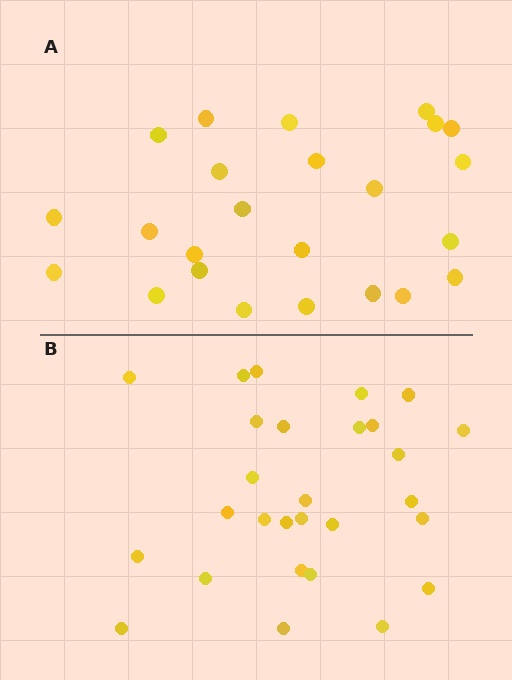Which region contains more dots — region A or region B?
Region B (the bottom region) has more dots.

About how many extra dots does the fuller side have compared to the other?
Region B has about 4 more dots than region A.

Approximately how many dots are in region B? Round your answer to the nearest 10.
About 30 dots. (The exact count is 28, which rounds to 30.)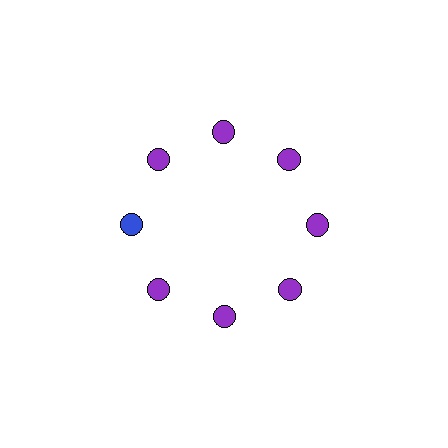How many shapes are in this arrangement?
There are 8 shapes arranged in a ring pattern.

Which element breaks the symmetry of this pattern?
The blue circle at roughly the 9 o'clock position breaks the symmetry. All other shapes are purple circles.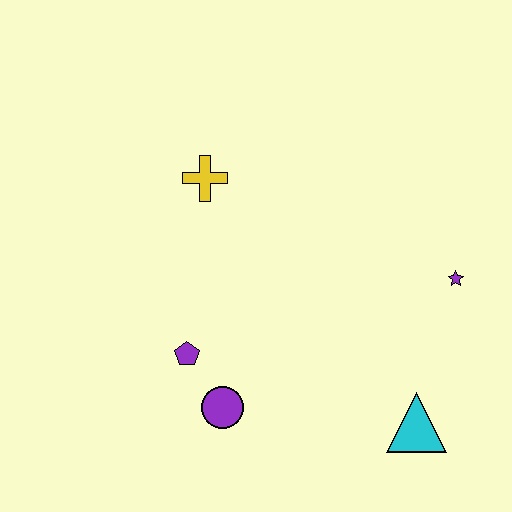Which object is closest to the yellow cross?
The purple pentagon is closest to the yellow cross.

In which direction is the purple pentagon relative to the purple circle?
The purple pentagon is above the purple circle.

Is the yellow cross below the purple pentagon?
No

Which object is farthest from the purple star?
The purple pentagon is farthest from the purple star.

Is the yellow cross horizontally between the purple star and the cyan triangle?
No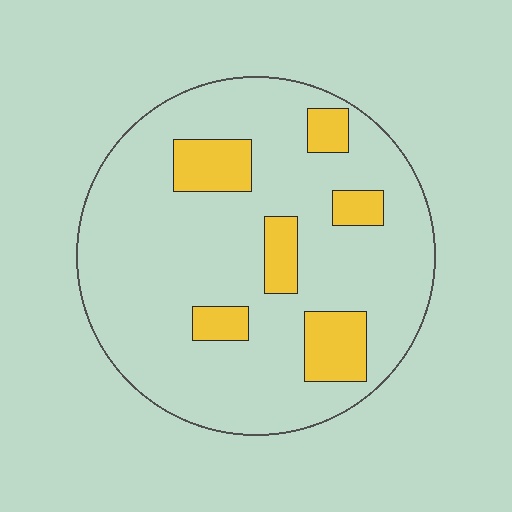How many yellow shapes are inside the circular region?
6.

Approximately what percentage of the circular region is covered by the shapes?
Approximately 15%.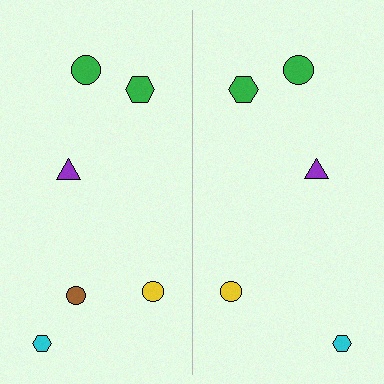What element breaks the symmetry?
A brown circle is missing from the right side.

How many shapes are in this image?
There are 11 shapes in this image.